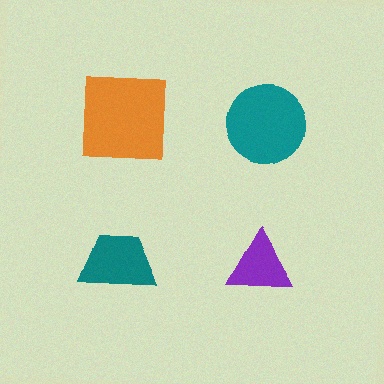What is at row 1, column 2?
A teal circle.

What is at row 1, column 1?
An orange square.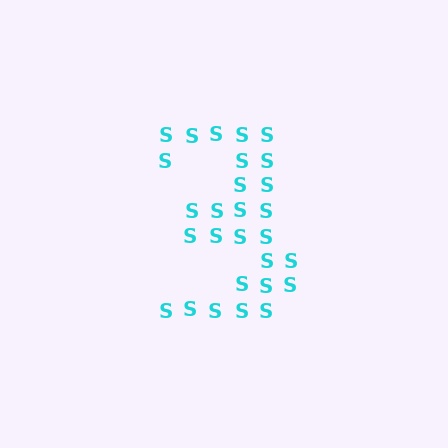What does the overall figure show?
The overall figure shows the digit 3.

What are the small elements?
The small elements are letter S's.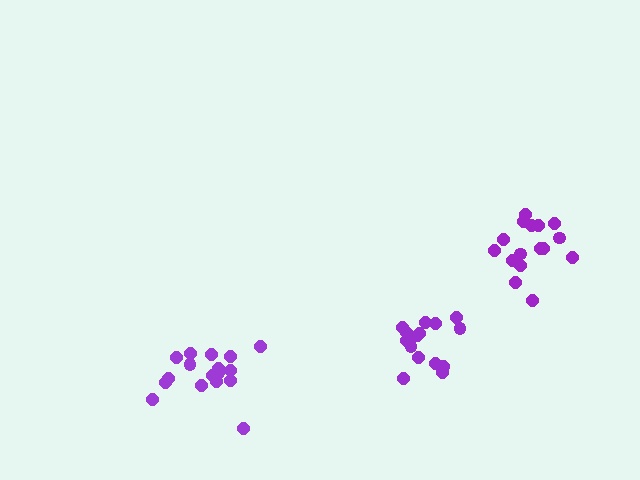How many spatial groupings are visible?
There are 3 spatial groupings.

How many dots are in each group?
Group 1: 17 dots, Group 2: 16 dots, Group 3: 16 dots (49 total).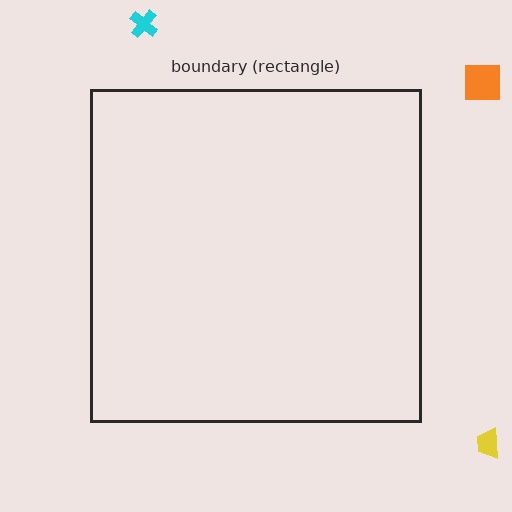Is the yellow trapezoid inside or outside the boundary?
Outside.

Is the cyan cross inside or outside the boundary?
Outside.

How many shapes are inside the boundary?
0 inside, 3 outside.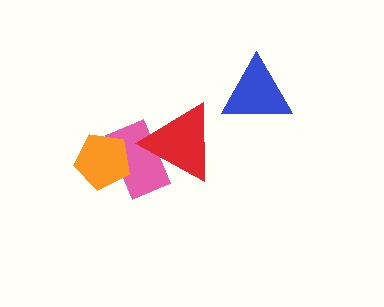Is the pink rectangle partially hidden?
Yes, it is partially covered by another shape.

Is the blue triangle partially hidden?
No, no other shape covers it.